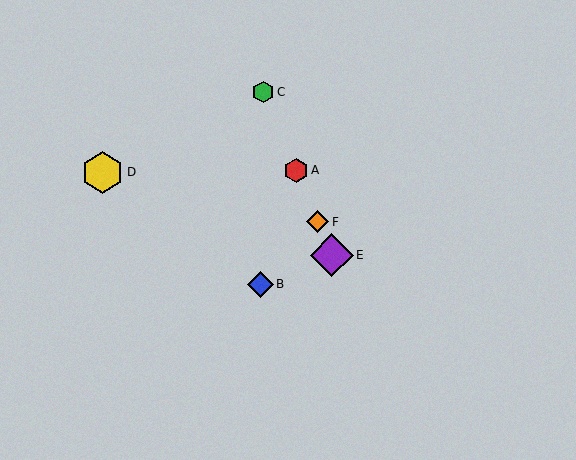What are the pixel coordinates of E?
Object E is at (332, 255).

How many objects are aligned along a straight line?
4 objects (A, C, E, F) are aligned along a straight line.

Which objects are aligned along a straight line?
Objects A, C, E, F are aligned along a straight line.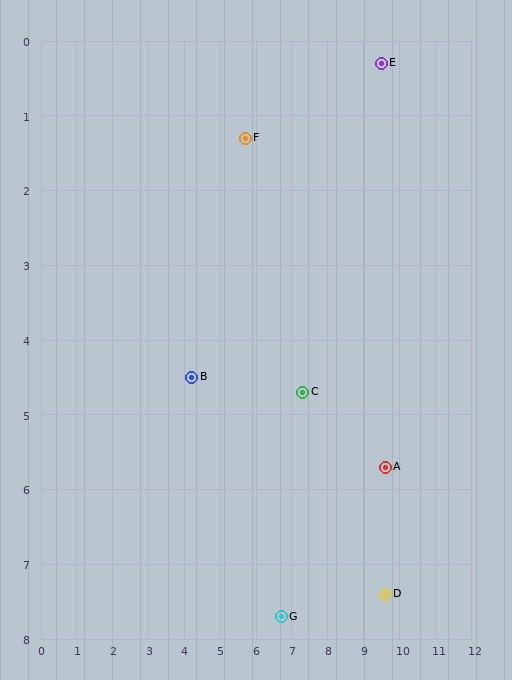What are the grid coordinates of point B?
Point B is at approximately (4.2, 4.5).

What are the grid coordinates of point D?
Point D is at approximately (9.6, 7.4).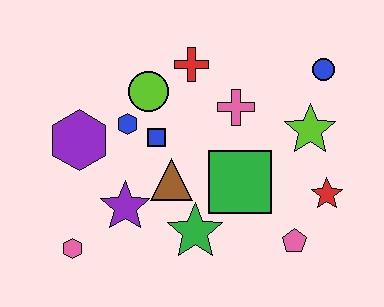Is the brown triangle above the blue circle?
No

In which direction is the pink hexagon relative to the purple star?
The pink hexagon is to the left of the purple star.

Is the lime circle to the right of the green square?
No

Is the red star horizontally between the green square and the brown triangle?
No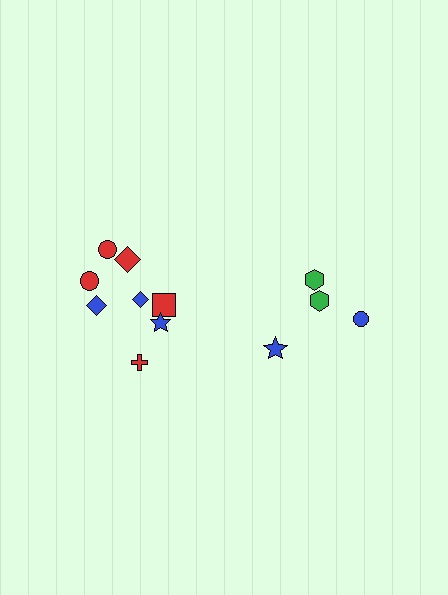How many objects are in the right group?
There are 4 objects.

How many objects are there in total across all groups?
There are 12 objects.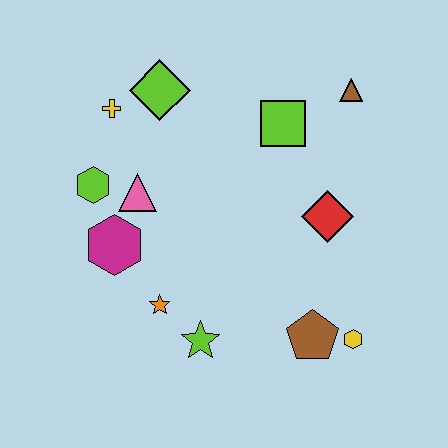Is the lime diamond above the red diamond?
Yes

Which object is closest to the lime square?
The brown triangle is closest to the lime square.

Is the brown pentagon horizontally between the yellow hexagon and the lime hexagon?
Yes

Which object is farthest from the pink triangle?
The yellow hexagon is farthest from the pink triangle.